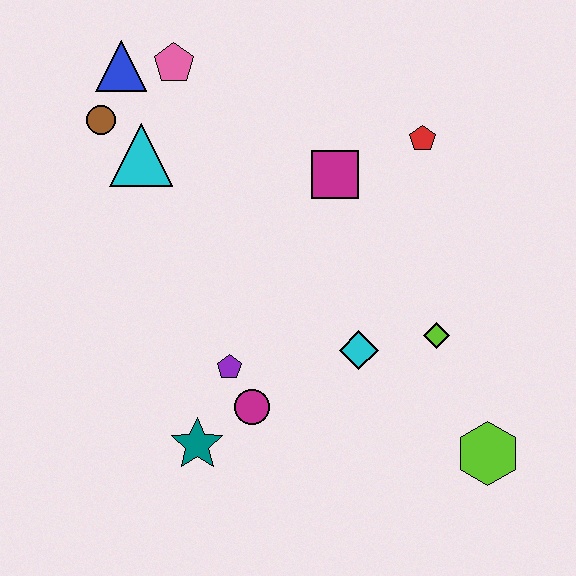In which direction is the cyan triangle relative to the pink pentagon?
The cyan triangle is below the pink pentagon.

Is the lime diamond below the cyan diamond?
No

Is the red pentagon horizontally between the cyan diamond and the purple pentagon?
No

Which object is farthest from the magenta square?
The lime hexagon is farthest from the magenta square.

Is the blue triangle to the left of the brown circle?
No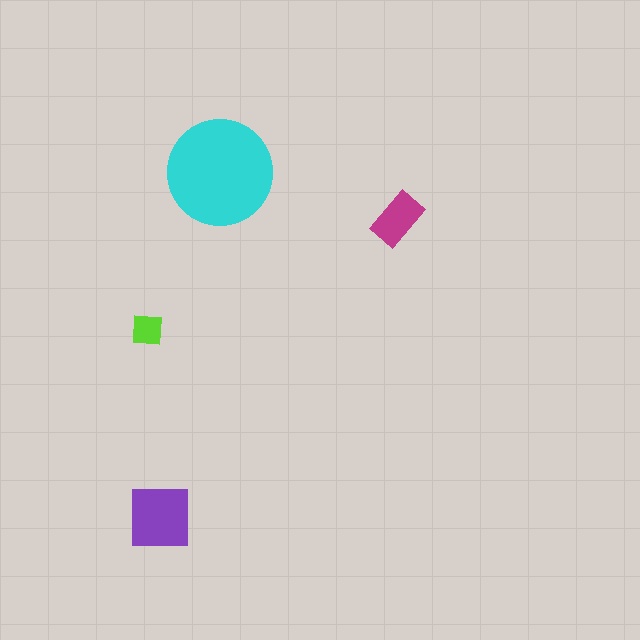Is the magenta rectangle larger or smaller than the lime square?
Larger.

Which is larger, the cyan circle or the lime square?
The cyan circle.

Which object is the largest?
The cyan circle.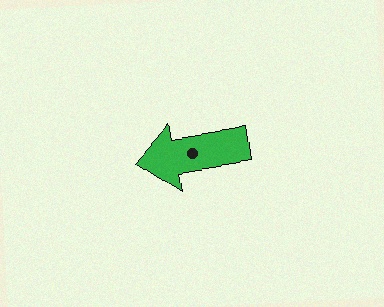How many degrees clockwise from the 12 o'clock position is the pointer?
Approximately 262 degrees.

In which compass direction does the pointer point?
West.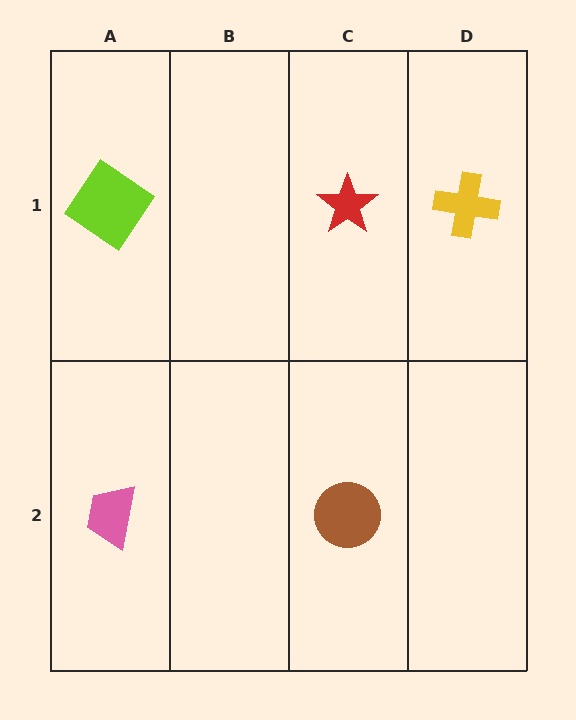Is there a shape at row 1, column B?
No, that cell is empty.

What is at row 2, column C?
A brown circle.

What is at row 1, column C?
A red star.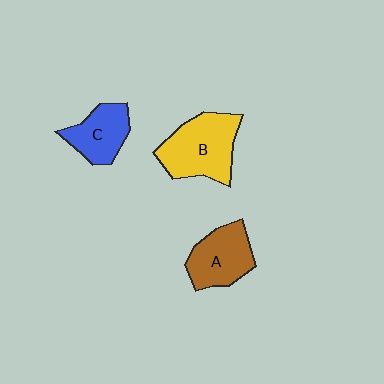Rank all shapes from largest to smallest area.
From largest to smallest: B (yellow), A (brown), C (blue).